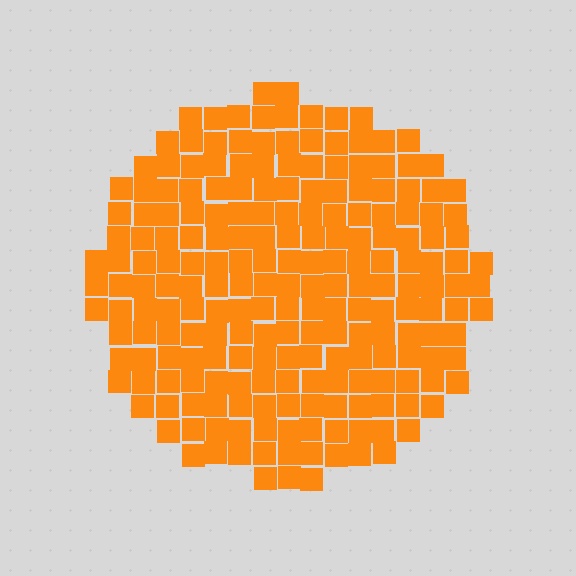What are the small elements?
The small elements are squares.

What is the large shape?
The large shape is a circle.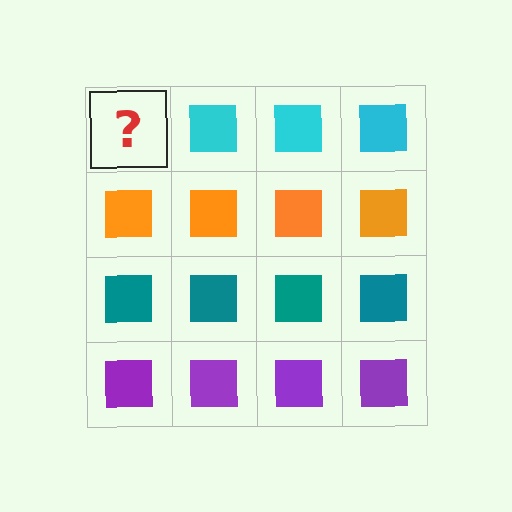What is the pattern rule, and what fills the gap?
The rule is that each row has a consistent color. The gap should be filled with a cyan square.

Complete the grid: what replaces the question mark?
The question mark should be replaced with a cyan square.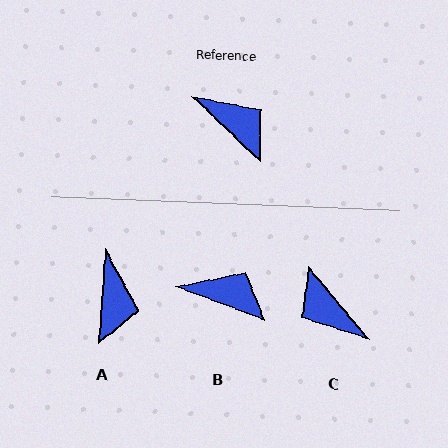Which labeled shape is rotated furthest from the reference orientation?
C, about 173 degrees away.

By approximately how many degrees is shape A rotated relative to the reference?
Approximately 51 degrees clockwise.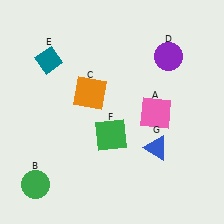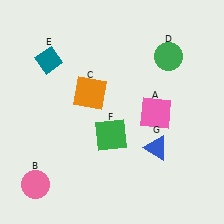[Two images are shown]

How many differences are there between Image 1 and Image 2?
There are 2 differences between the two images.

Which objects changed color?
B changed from green to pink. D changed from purple to green.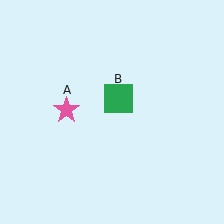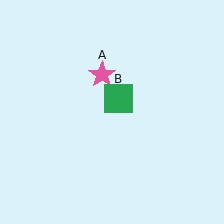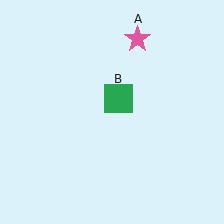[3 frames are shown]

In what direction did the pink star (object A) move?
The pink star (object A) moved up and to the right.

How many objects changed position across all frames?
1 object changed position: pink star (object A).